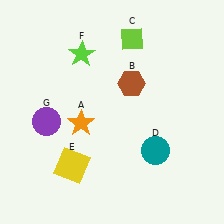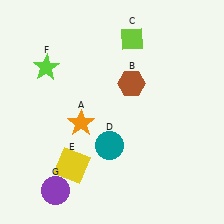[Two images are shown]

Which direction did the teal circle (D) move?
The teal circle (D) moved left.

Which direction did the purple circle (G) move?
The purple circle (G) moved down.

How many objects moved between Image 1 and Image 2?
3 objects moved between the two images.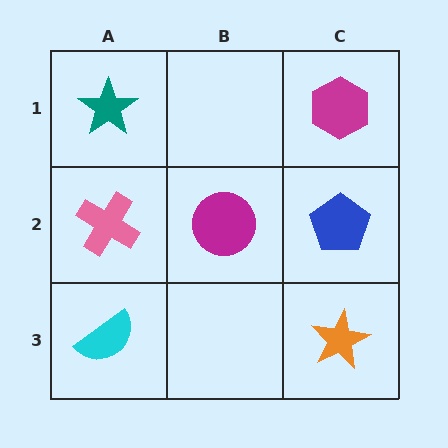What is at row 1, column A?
A teal star.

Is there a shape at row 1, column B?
No, that cell is empty.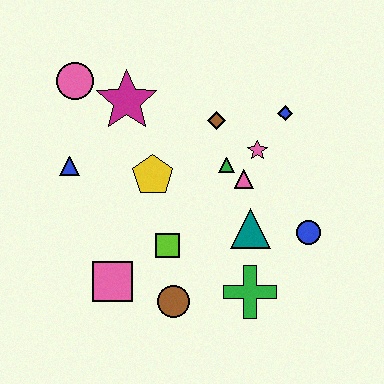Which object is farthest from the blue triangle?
The blue circle is farthest from the blue triangle.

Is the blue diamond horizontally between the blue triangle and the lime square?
No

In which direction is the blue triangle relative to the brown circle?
The blue triangle is above the brown circle.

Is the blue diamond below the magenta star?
Yes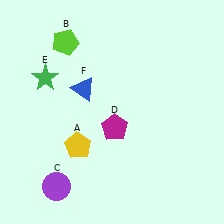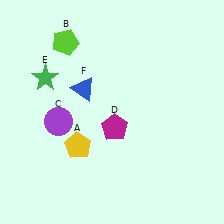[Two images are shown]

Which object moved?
The purple circle (C) moved up.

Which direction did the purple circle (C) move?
The purple circle (C) moved up.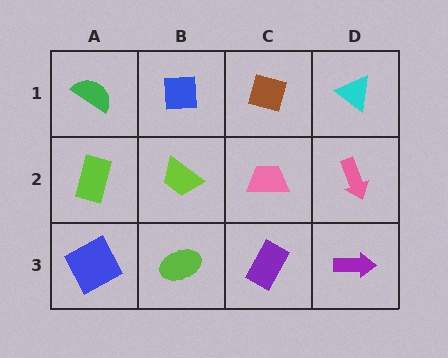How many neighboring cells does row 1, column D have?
2.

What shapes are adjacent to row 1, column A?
A lime rectangle (row 2, column A), a blue square (row 1, column B).